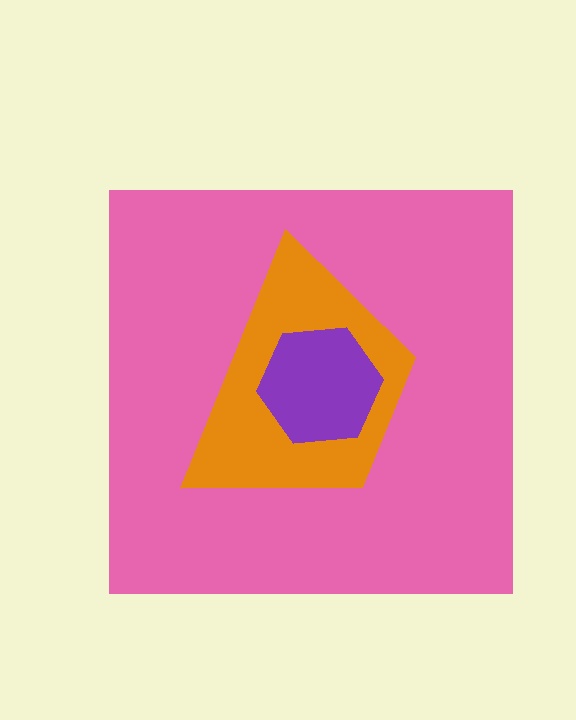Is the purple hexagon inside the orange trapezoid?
Yes.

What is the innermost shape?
The purple hexagon.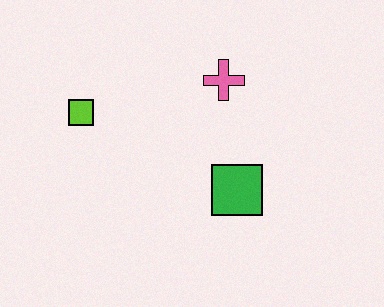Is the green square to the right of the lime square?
Yes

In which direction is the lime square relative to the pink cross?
The lime square is to the left of the pink cross.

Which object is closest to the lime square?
The pink cross is closest to the lime square.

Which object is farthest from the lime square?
The green square is farthest from the lime square.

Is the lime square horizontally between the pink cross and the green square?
No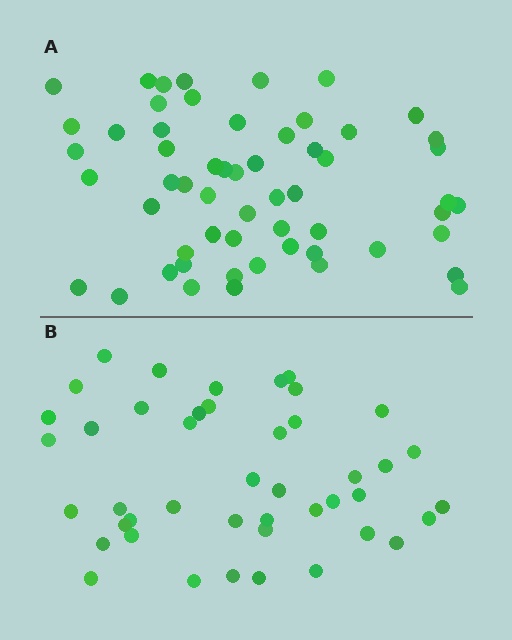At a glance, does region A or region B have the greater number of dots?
Region A (the top region) has more dots.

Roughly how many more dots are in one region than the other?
Region A has approximately 15 more dots than region B.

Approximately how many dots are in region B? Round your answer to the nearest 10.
About 40 dots. (The exact count is 44, which rounds to 40.)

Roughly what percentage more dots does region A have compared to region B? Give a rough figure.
About 30% more.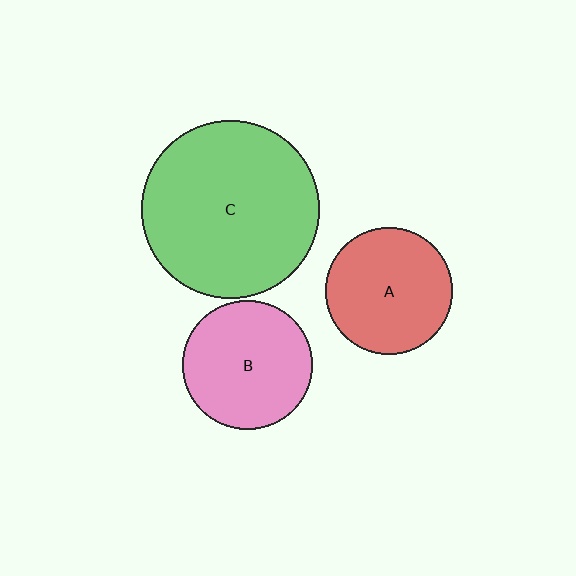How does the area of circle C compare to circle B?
Approximately 1.9 times.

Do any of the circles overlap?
No, none of the circles overlap.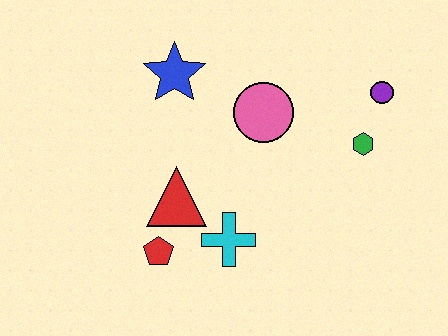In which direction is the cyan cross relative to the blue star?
The cyan cross is below the blue star.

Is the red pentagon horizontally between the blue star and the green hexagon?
No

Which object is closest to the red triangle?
The red pentagon is closest to the red triangle.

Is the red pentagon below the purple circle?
Yes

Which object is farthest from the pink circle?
The red pentagon is farthest from the pink circle.